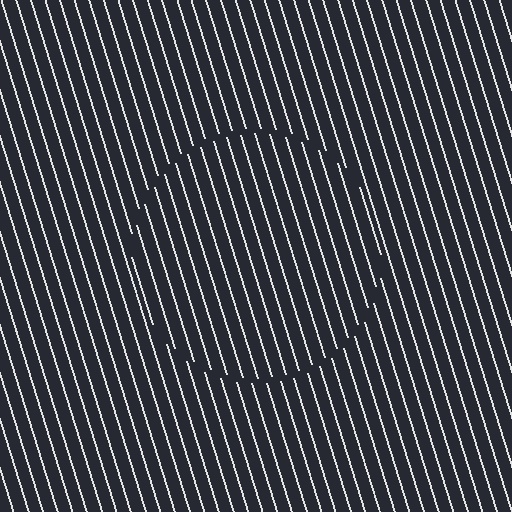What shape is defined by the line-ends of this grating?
An illusory circle. The interior of the shape contains the same grating, shifted by half a period — the contour is defined by the phase discontinuity where line-ends from the inner and outer gratings abut.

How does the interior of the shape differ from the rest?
The interior of the shape contains the same grating, shifted by half a period — the contour is defined by the phase discontinuity where line-ends from the inner and outer gratings abut.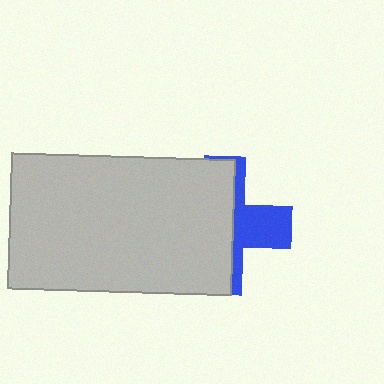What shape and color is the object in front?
The object in front is a light gray rectangle.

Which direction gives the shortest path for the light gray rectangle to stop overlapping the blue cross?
Moving left gives the shortest separation.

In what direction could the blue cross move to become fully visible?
The blue cross could move right. That would shift it out from behind the light gray rectangle entirely.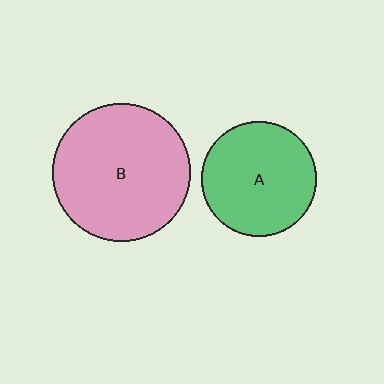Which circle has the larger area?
Circle B (pink).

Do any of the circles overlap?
No, none of the circles overlap.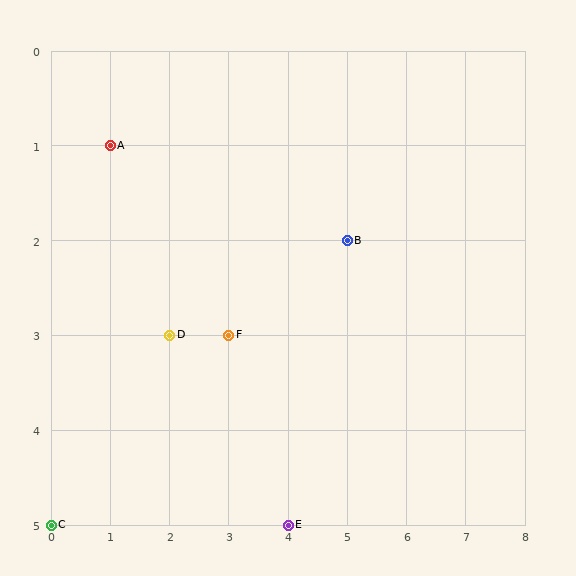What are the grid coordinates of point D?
Point D is at grid coordinates (2, 3).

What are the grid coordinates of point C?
Point C is at grid coordinates (0, 5).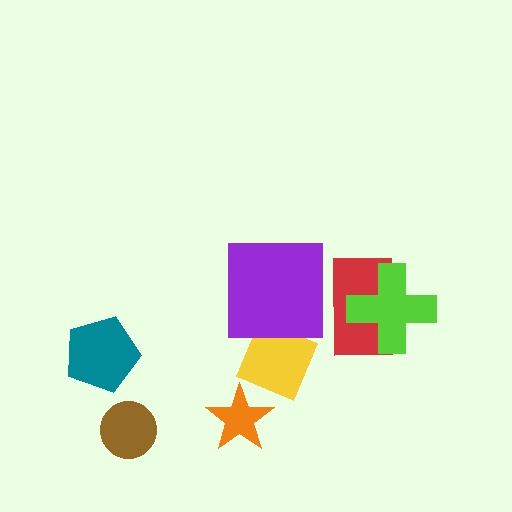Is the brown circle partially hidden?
No, no other shape covers it.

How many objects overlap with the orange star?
0 objects overlap with the orange star.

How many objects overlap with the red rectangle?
1 object overlaps with the red rectangle.